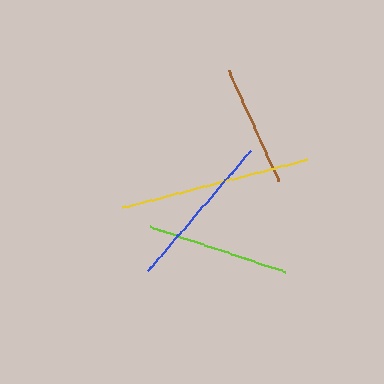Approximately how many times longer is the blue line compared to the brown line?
The blue line is approximately 1.3 times the length of the brown line.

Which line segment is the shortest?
The brown line is the shortest at approximately 122 pixels.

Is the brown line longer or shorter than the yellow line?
The yellow line is longer than the brown line.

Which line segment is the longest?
The yellow line is the longest at approximately 192 pixels.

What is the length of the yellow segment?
The yellow segment is approximately 192 pixels long.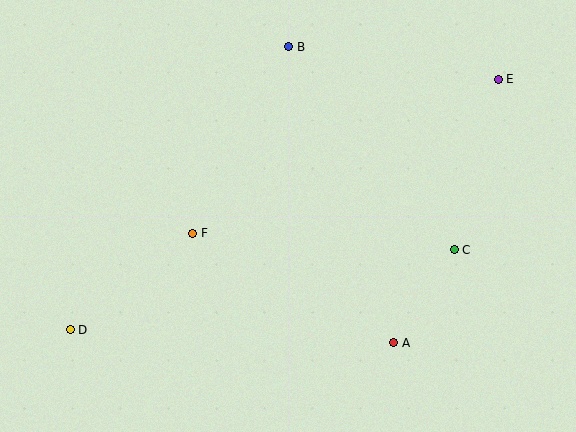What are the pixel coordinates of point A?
Point A is at (394, 343).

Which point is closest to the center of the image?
Point F at (193, 233) is closest to the center.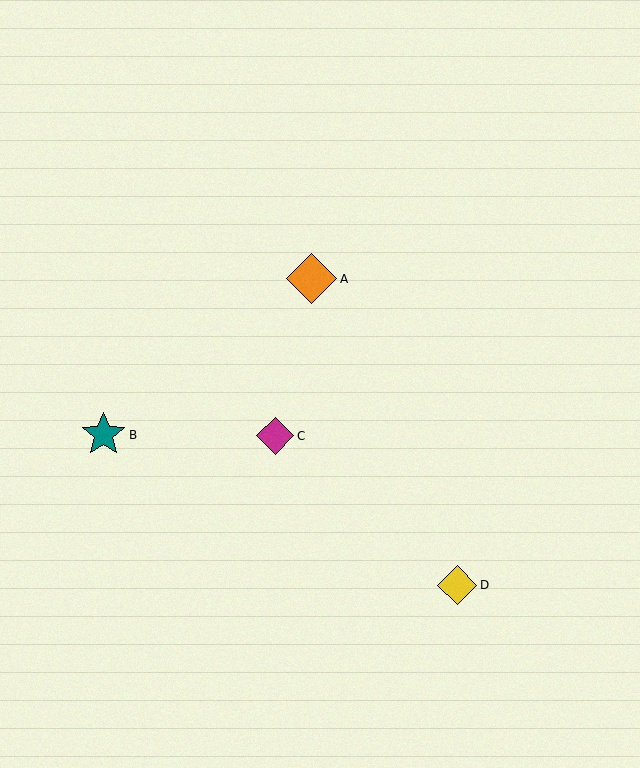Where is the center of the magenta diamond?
The center of the magenta diamond is at (275, 436).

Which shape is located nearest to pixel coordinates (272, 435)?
The magenta diamond (labeled C) at (275, 436) is nearest to that location.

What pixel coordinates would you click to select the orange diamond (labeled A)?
Click at (312, 279) to select the orange diamond A.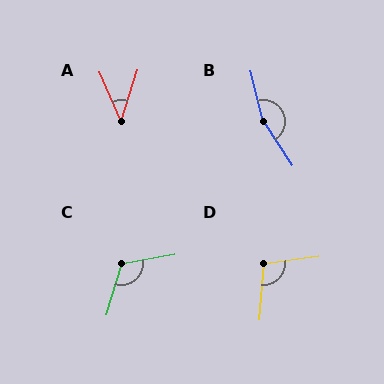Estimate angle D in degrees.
Approximately 102 degrees.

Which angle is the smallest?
A, at approximately 41 degrees.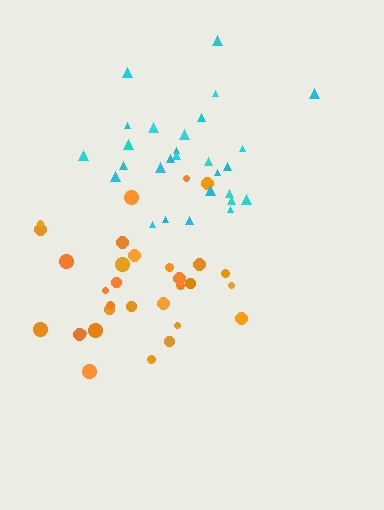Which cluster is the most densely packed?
Cyan.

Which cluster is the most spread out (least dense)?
Orange.